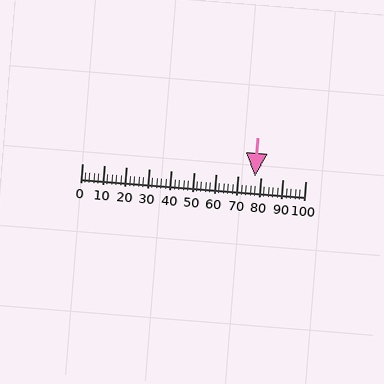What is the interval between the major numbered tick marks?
The major tick marks are spaced 10 units apart.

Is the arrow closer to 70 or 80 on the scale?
The arrow is closer to 80.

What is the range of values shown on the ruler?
The ruler shows values from 0 to 100.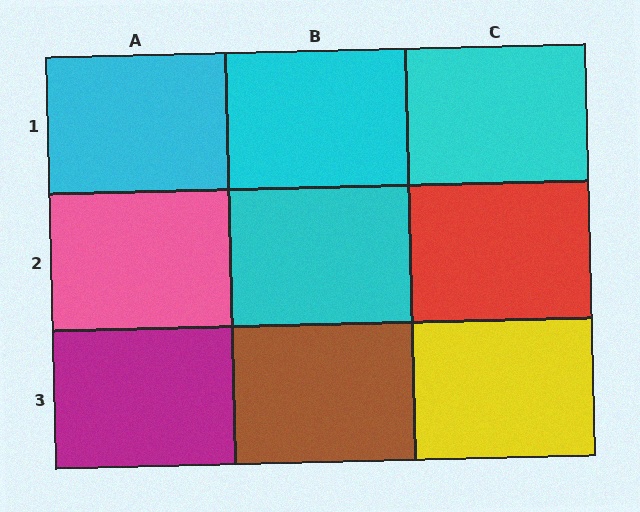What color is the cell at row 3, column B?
Brown.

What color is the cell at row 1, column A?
Cyan.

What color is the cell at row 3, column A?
Magenta.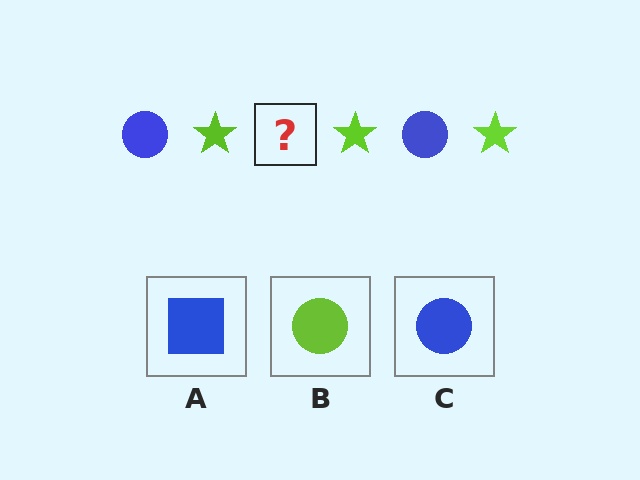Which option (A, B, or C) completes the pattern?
C.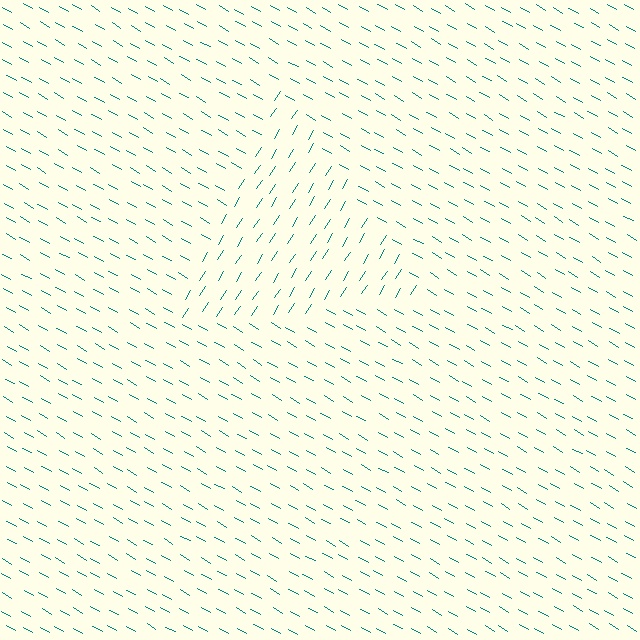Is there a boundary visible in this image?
Yes, there is a texture boundary formed by a change in line orientation.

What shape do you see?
I see a triangle.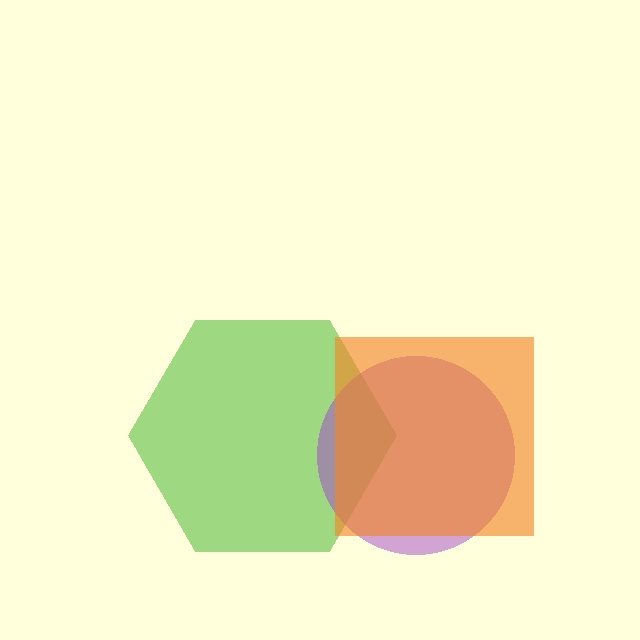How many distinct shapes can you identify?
There are 3 distinct shapes: a lime hexagon, a purple circle, an orange square.